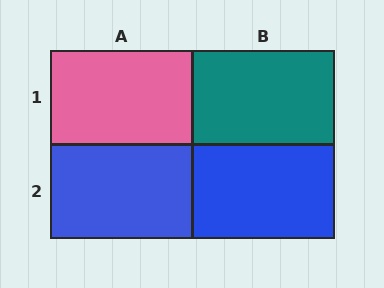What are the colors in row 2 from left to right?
Blue, blue.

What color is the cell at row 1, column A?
Pink.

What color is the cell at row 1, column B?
Teal.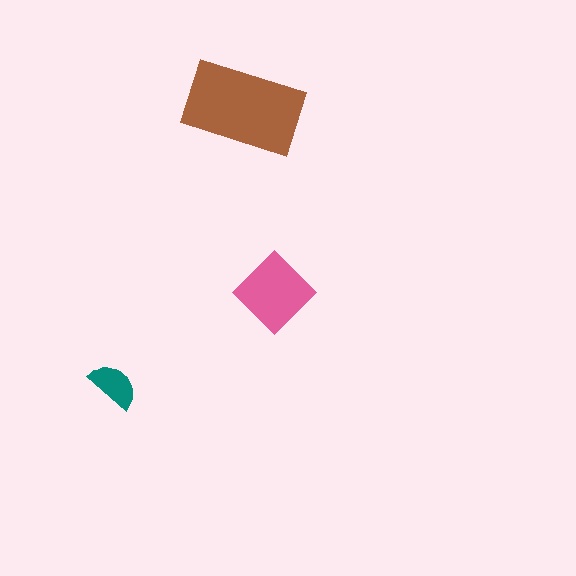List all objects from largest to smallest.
The brown rectangle, the pink diamond, the teal semicircle.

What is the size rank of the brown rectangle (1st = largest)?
1st.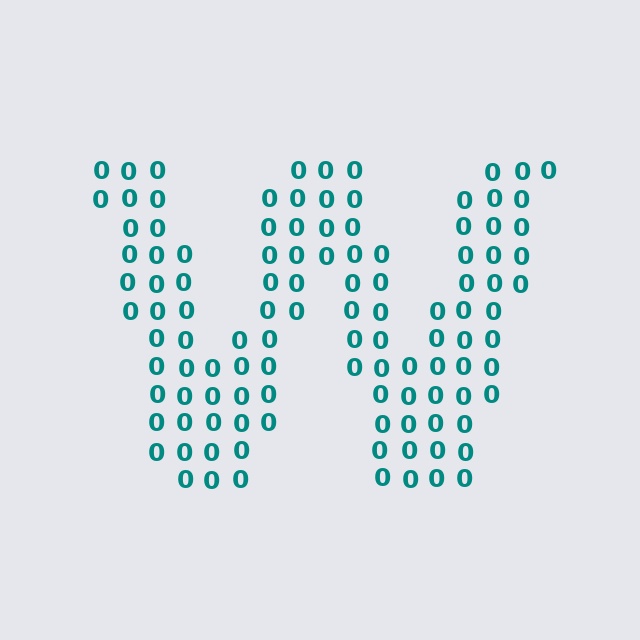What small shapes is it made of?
It is made of small digit 0's.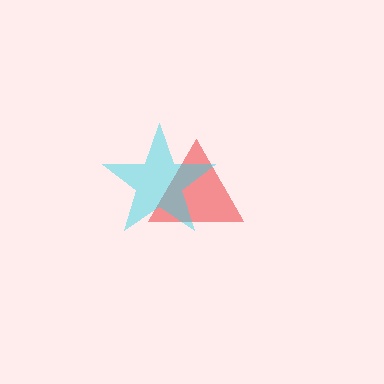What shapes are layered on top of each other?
The layered shapes are: a red triangle, a cyan star.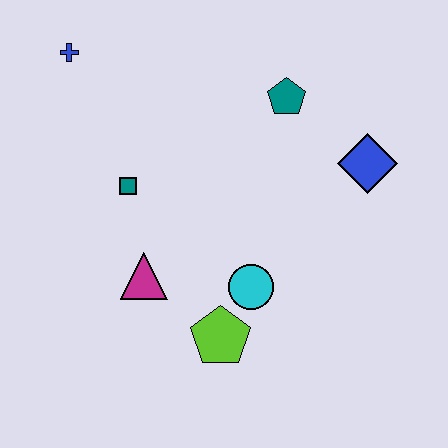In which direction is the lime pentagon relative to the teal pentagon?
The lime pentagon is below the teal pentagon.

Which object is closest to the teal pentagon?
The blue diamond is closest to the teal pentagon.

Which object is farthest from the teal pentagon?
The lime pentagon is farthest from the teal pentagon.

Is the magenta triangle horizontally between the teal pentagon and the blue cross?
Yes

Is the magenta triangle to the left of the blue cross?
No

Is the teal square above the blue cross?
No